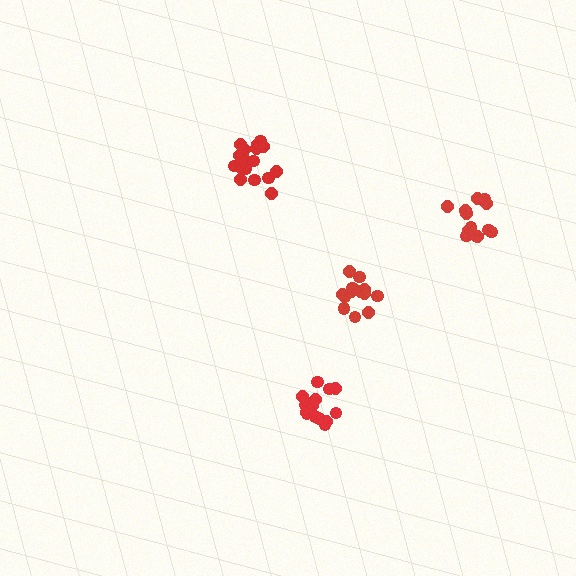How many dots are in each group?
Group 1: 13 dots, Group 2: 17 dots, Group 3: 15 dots, Group 4: 13 dots (58 total).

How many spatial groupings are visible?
There are 4 spatial groupings.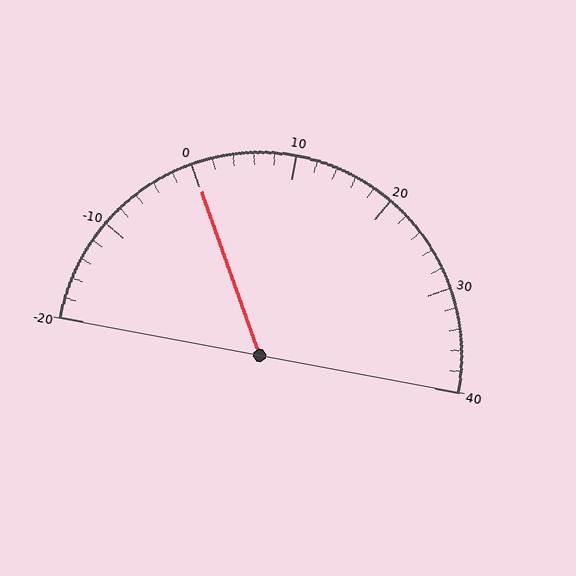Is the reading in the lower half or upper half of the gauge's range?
The reading is in the lower half of the range (-20 to 40).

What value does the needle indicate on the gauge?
The needle indicates approximately 0.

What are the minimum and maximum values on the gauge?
The gauge ranges from -20 to 40.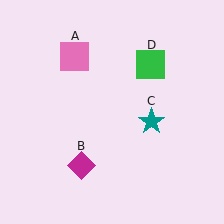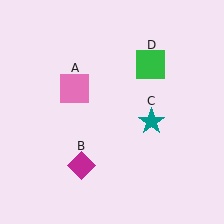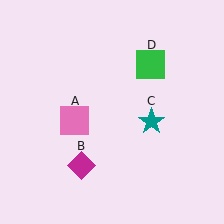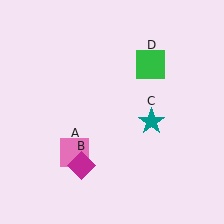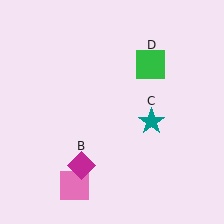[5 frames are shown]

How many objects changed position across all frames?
1 object changed position: pink square (object A).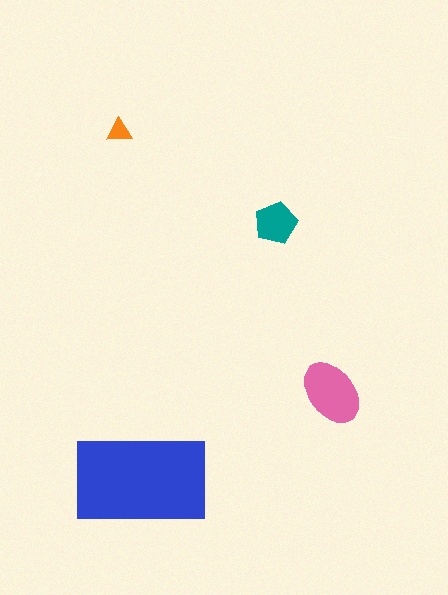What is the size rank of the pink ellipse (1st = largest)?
2nd.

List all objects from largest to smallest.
The blue rectangle, the pink ellipse, the teal pentagon, the orange triangle.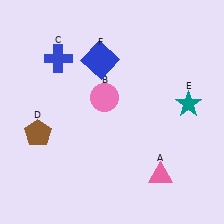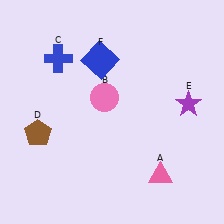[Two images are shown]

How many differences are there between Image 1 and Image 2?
There is 1 difference between the two images.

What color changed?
The star (E) changed from teal in Image 1 to purple in Image 2.